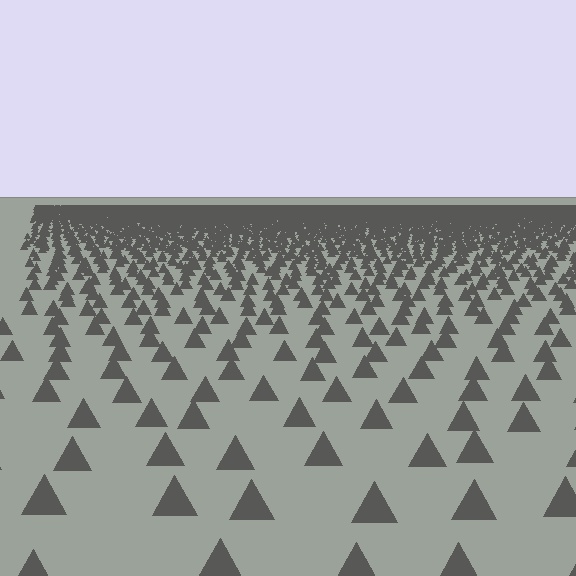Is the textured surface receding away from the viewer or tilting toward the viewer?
The surface is receding away from the viewer. Texture elements get smaller and denser toward the top.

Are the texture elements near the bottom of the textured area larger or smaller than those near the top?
Larger. Near the bottom, elements are closer to the viewer and appear at a bigger on-screen size.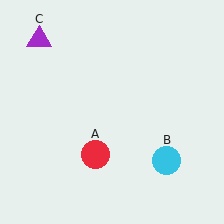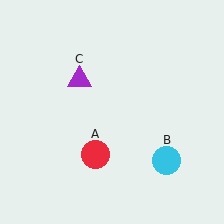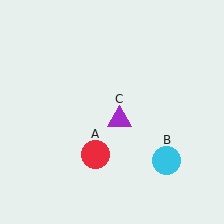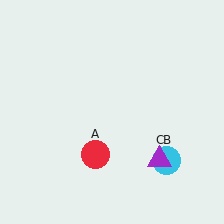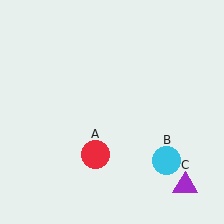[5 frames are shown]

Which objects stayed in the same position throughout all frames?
Red circle (object A) and cyan circle (object B) remained stationary.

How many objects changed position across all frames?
1 object changed position: purple triangle (object C).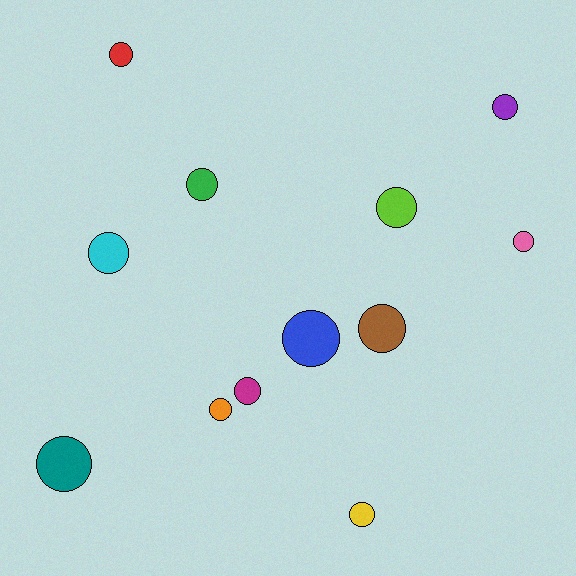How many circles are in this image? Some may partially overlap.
There are 12 circles.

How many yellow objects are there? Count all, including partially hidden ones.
There is 1 yellow object.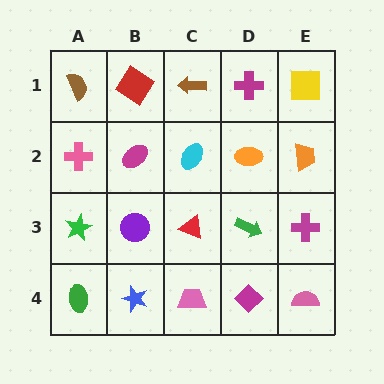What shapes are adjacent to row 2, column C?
A brown arrow (row 1, column C), a red triangle (row 3, column C), a magenta ellipse (row 2, column B), an orange ellipse (row 2, column D).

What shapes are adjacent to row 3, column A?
A pink cross (row 2, column A), a green ellipse (row 4, column A), a purple circle (row 3, column B).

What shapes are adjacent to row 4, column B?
A purple circle (row 3, column B), a green ellipse (row 4, column A), a pink trapezoid (row 4, column C).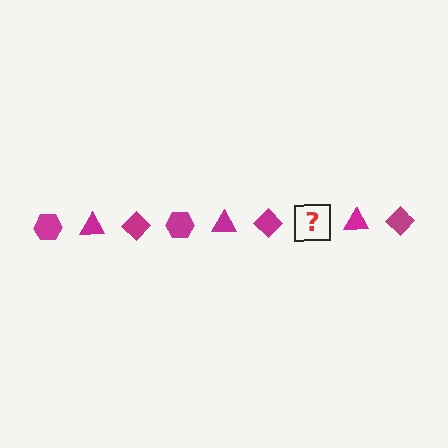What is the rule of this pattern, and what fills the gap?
The rule is that the pattern cycles through hexagon, triangle, diamond shapes in magenta. The gap should be filled with a magenta hexagon.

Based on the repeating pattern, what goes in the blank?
The blank should be a magenta hexagon.